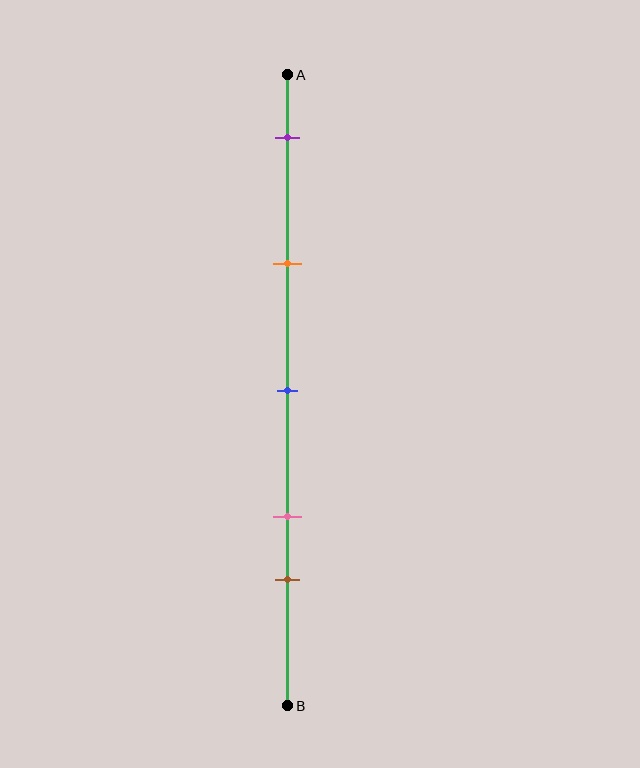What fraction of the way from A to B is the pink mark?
The pink mark is approximately 70% (0.7) of the way from A to B.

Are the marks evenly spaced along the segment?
No, the marks are not evenly spaced.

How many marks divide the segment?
There are 5 marks dividing the segment.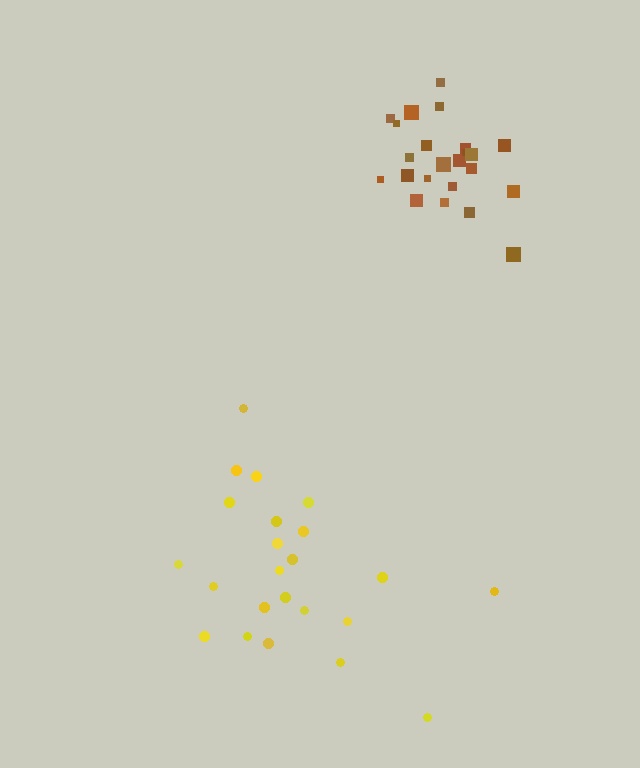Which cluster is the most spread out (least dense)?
Yellow.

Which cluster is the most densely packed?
Brown.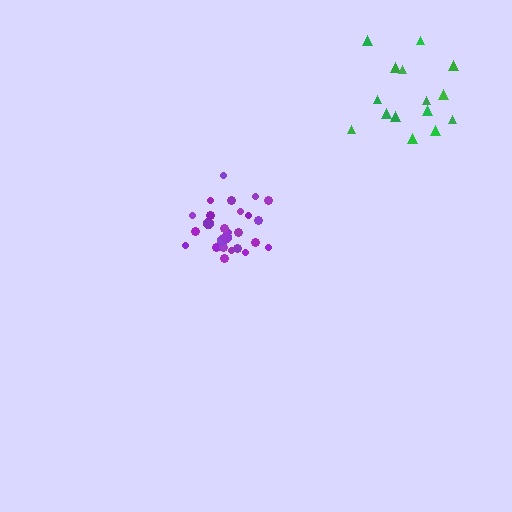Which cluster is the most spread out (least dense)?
Green.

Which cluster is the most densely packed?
Purple.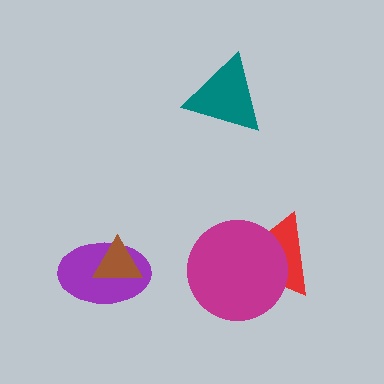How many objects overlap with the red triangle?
1 object overlaps with the red triangle.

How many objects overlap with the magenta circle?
1 object overlaps with the magenta circle.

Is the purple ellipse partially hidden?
Yes, it is partially covered by another shape.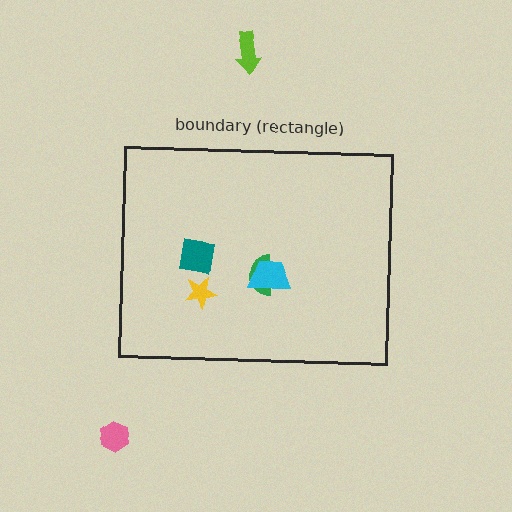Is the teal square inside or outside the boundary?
Inside.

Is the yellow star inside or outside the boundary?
Inside.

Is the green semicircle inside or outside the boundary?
Inside.